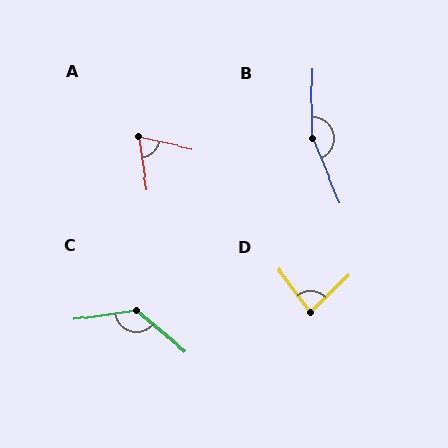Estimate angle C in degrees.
Approximately 131 degrees.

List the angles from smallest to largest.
A (69°), D (83°), C (131°), B (157°).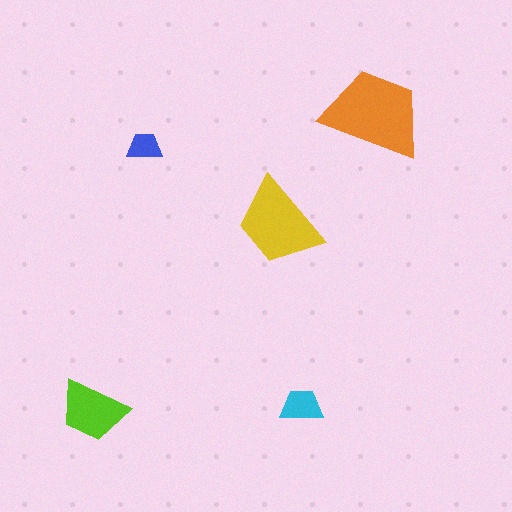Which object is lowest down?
The lime trapezoid is bottommost.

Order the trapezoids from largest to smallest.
the orange one, the yellow one, the lime one, the cyan one, the blue one.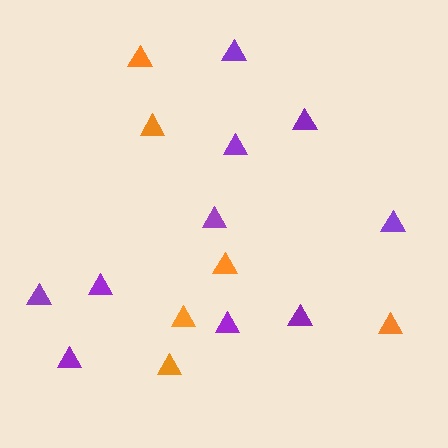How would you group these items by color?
There are 2 groups: one group of orange triangles (6) and one group of purple triangles (10).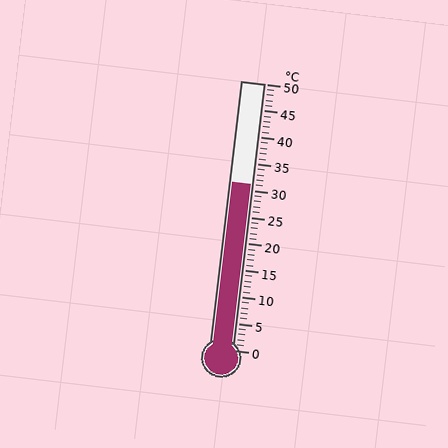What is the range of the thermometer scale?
The thermometer scale ranges from 0°C to 50°C.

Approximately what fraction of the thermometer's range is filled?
The thermometer is filled to approximately 60% of its range.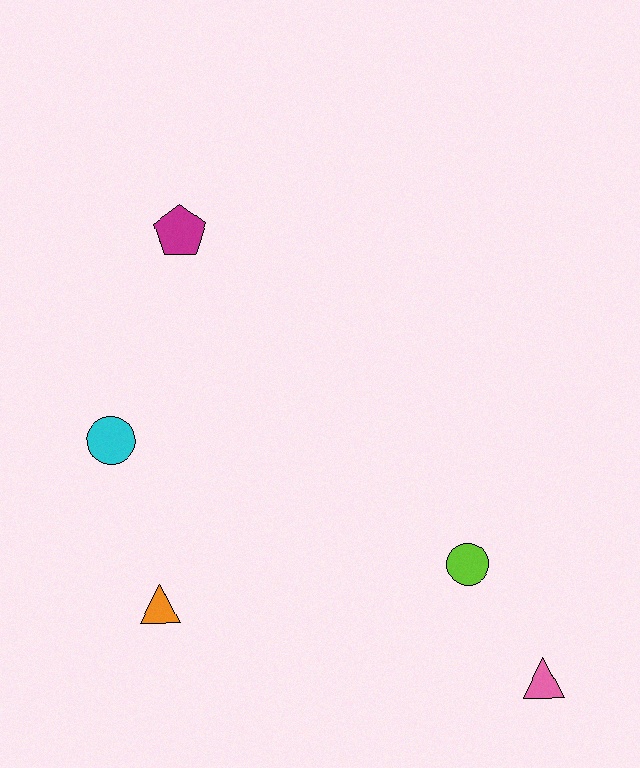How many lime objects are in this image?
There is 1 lime object.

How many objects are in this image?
There are 5 objects.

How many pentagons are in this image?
There is 1 pentagon.